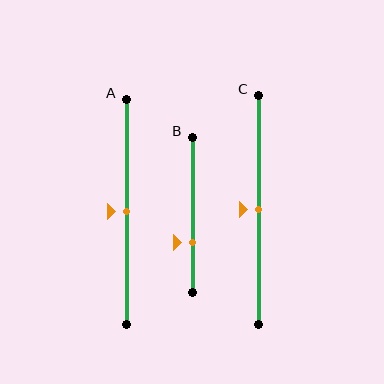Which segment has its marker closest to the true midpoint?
Segment A has its marker closest to the true midpoint.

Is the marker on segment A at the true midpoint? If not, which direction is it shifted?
Yes, the marker on segment A is at the true midpoint.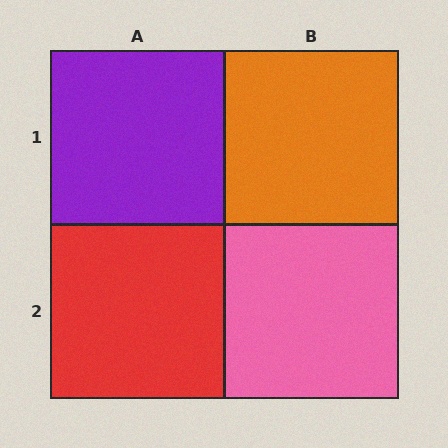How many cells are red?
1 cell is red.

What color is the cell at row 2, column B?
Pink.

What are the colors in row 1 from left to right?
Purple, orange.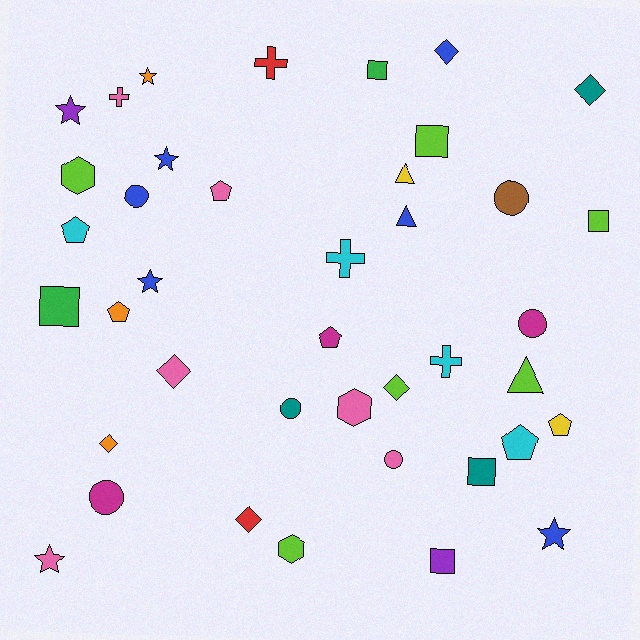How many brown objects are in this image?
There is 1 brown object.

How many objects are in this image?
There are 40 objects.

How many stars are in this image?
There are 6 stars.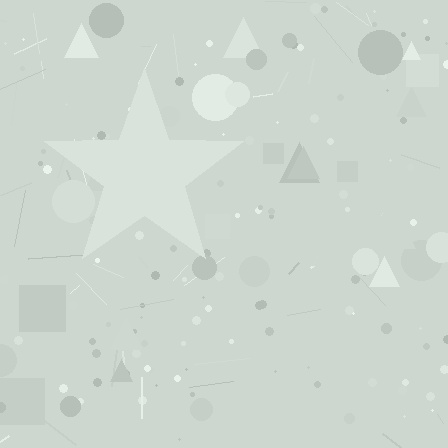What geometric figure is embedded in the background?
A star is embedded in the background.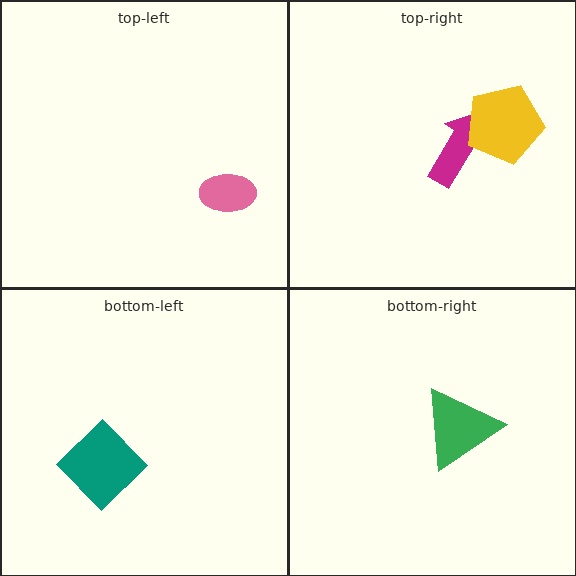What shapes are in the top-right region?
The magenta arrow, the yellow pentagon.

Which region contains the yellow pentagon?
The top-right region.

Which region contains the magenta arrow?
The top-right region.